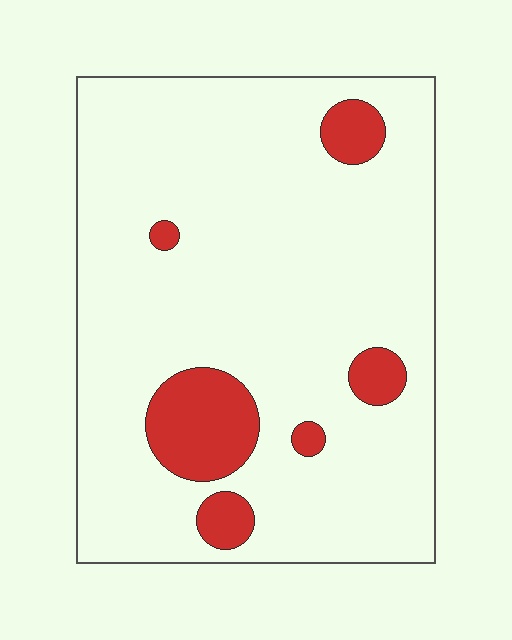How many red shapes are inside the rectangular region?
6.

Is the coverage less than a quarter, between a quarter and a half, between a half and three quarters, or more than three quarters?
Less than a quarter.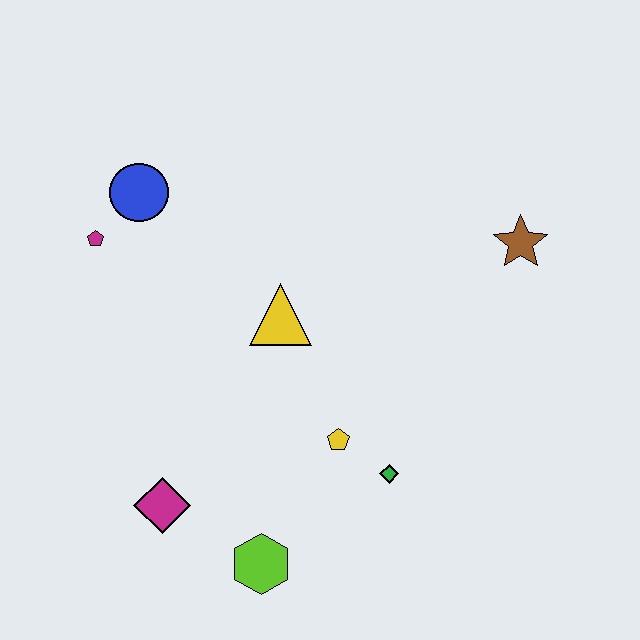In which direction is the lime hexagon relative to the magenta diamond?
The lime hexagon is to the right of the magenta diamond.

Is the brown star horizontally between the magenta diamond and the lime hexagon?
No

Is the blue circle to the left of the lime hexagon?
Yes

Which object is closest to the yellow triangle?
The yellow pentagon is closest to the yellow triangle.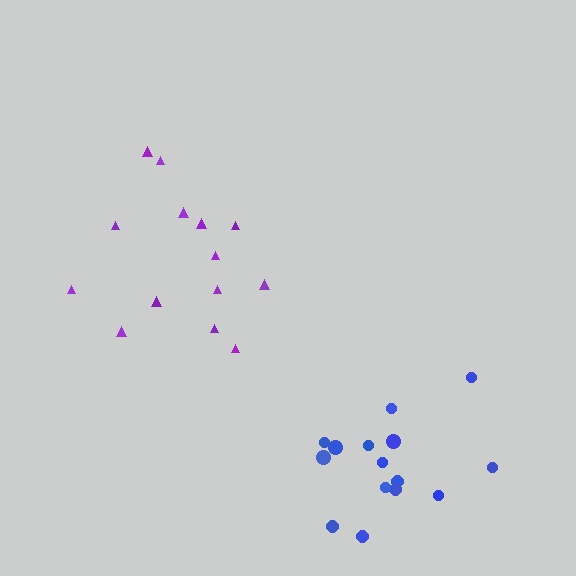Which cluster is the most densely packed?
Blue.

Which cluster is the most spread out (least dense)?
Purple.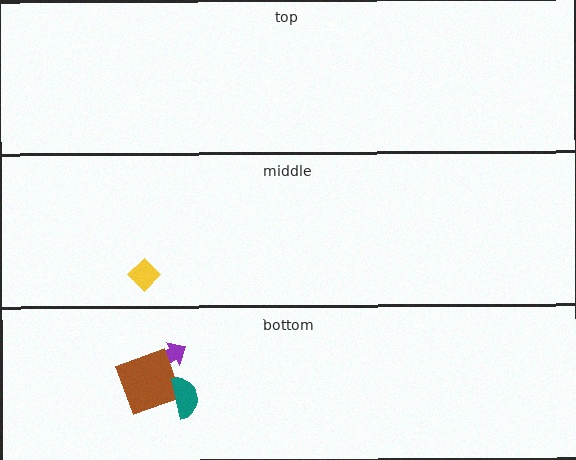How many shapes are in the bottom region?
3.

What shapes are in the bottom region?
The purple arrow, the brown square, the teal semicircle.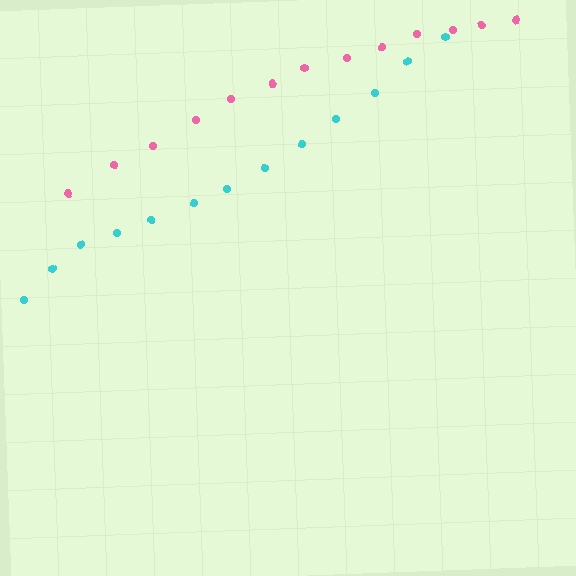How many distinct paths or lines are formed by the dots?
There are 2 distinct paths.